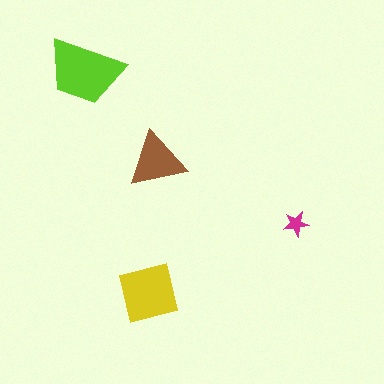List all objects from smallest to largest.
The magenta star, the brown triangle, the yellow square, the lime trapezoid.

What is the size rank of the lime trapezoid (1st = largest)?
1st.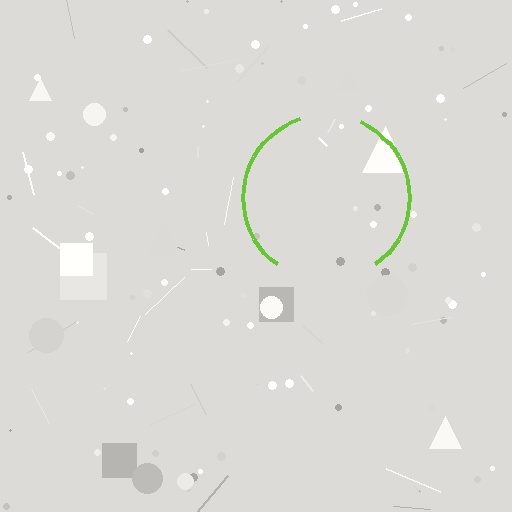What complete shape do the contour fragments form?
The contour fragments form a circle.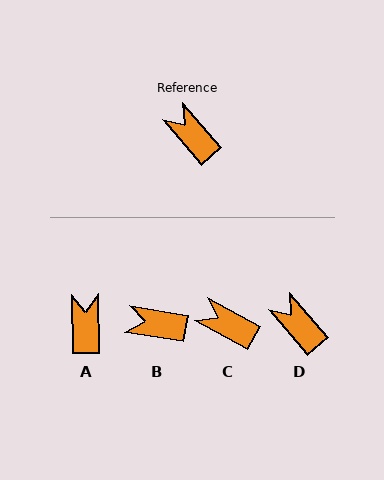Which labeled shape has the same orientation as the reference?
D.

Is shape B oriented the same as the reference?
No, it is off by about 40 degrees.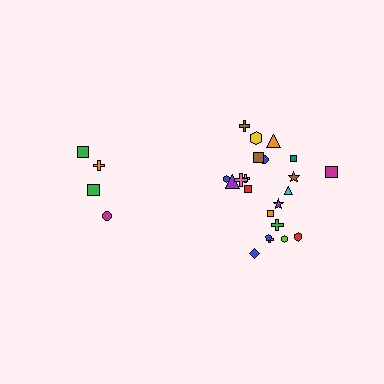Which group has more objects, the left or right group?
The right group.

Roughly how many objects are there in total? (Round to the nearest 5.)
Roughly 25 objects in total.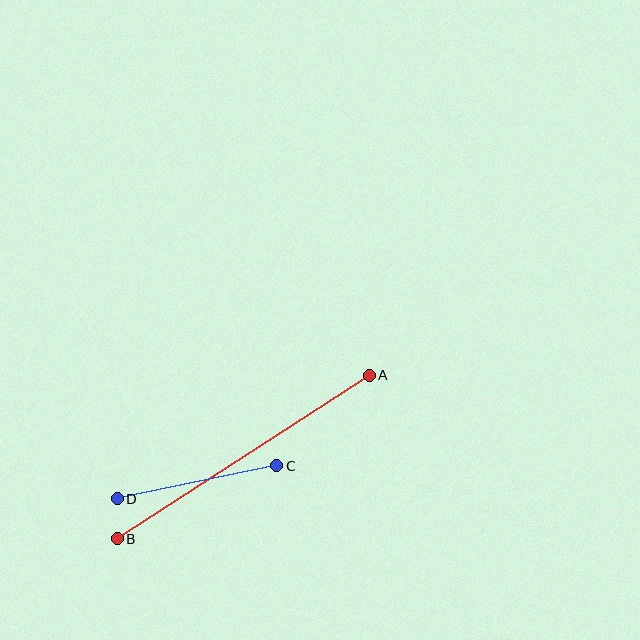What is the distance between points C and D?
The distance is approximately 163 pixels.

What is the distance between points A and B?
The distance is approximately 301 pixels.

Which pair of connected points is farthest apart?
Points A and B are farthest apart.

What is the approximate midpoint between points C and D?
The midpoint is at approximately (197, 482) pixels.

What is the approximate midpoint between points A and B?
The midpoint is at approximately (243, 457) pixels.